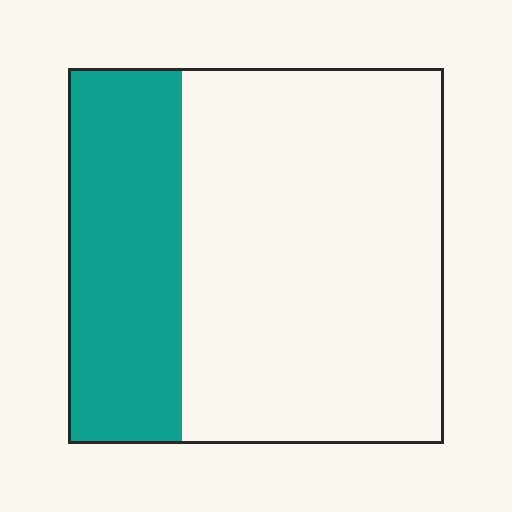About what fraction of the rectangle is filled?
About one third (1/3).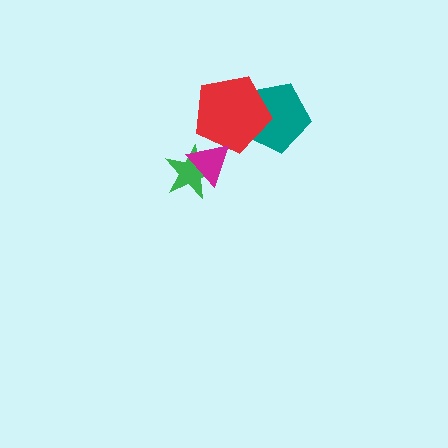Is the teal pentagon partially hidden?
Yes, it is partially covered by another shape.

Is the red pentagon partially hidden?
Yes, it is partially covered by another shape.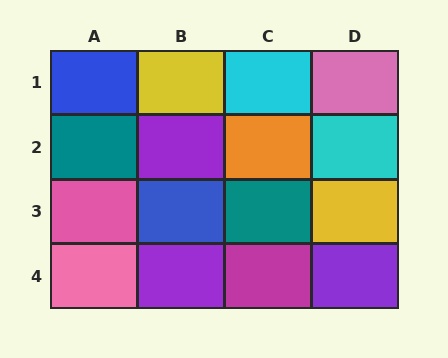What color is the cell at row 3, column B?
Blue.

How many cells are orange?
1 cell is orange.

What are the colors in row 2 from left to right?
Teal, purple, orange, cyan.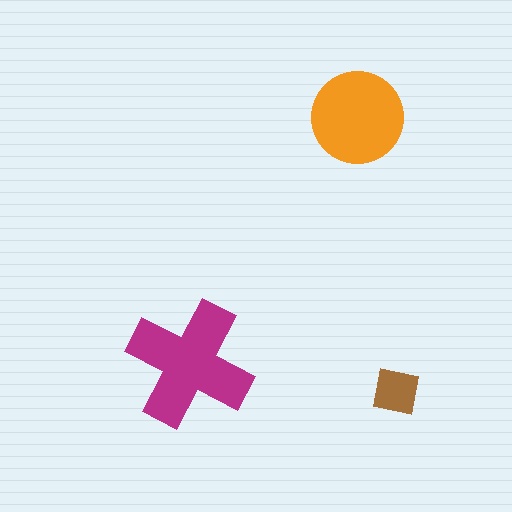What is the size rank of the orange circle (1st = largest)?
2nd.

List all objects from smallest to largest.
The brown square, the orange circle, the magenta cross.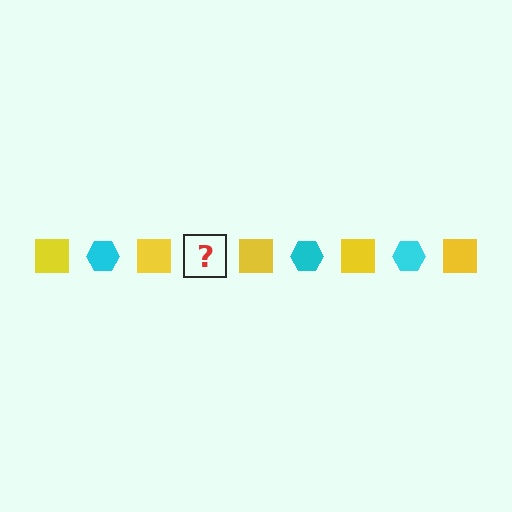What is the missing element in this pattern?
The missing element is a cyan hexagon.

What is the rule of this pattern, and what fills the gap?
The rule is that the pattern alternates between yellow square and cyan hexagon. The gap should be filled with a cyan hexagon.